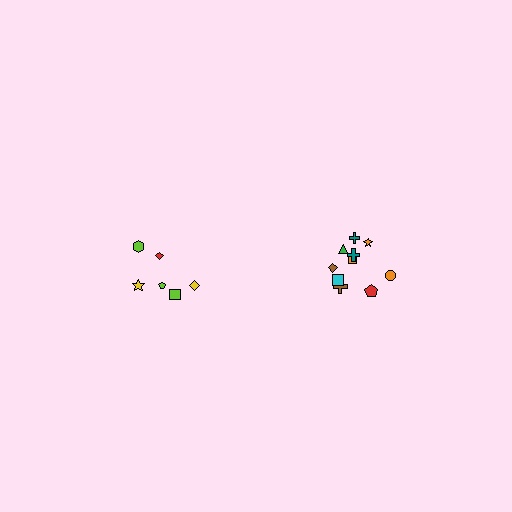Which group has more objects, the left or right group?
The right group.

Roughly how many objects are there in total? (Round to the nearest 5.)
Roughly 15 objects in total.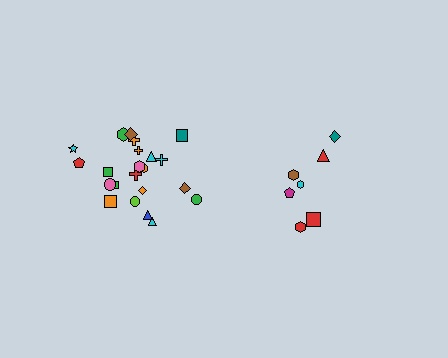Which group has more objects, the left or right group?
The left group.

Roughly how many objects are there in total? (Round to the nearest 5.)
Roughly 30 objects in total.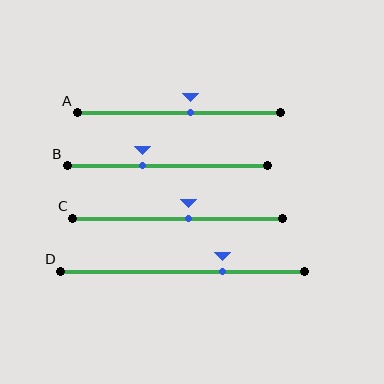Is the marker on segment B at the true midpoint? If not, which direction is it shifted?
No, the marker on segment B is shifted to the left by about 12% of the segment length.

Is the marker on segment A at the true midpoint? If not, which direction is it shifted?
No, the marker on segment A is shifted to the right by about 6% of the segment length.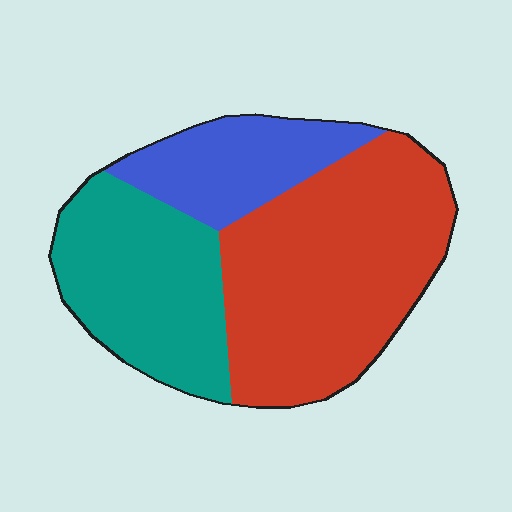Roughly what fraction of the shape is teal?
Teal covers 31% of the shape.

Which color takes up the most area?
Red, at roughly 50%.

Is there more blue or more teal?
Teal.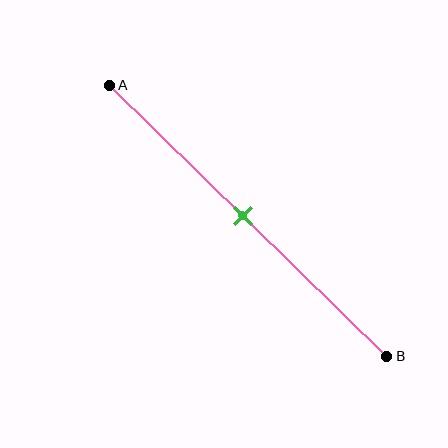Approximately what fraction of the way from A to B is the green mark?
The green mark is approximately 50% of the way from A to B.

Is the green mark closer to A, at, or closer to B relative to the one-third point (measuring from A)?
The green mark is closer to point B than the one-third point of segment AB.